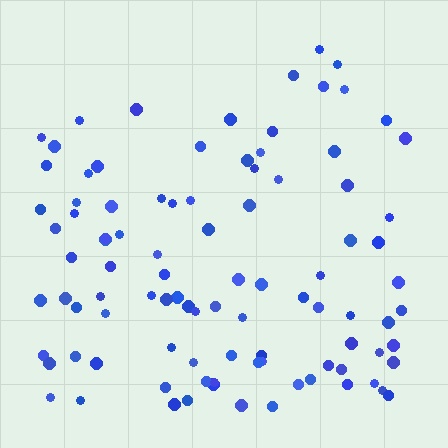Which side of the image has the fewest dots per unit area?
The top.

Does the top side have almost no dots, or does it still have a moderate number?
Still a moderate number, just noticeably fewer than the bottom.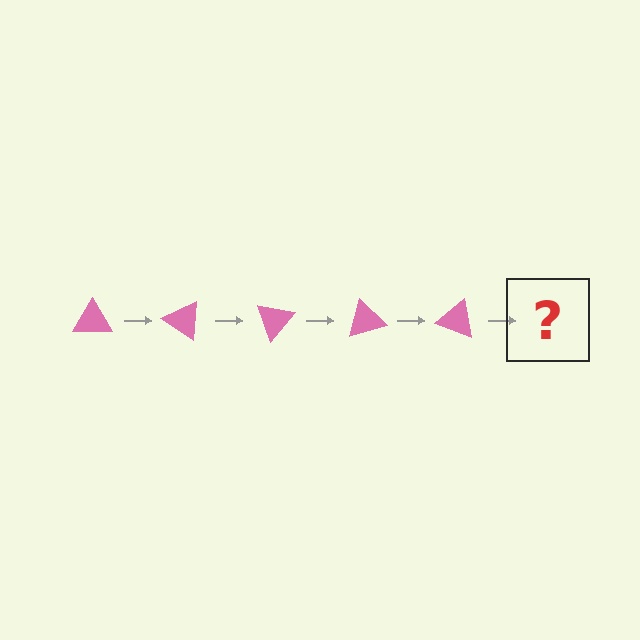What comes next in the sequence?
The next element should be a pink triangle rotated 175 degrees.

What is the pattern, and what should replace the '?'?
The pattern is that the triangle rotates 35 degrees each step. The '?' should be a pink triangle rotated 175 degrees.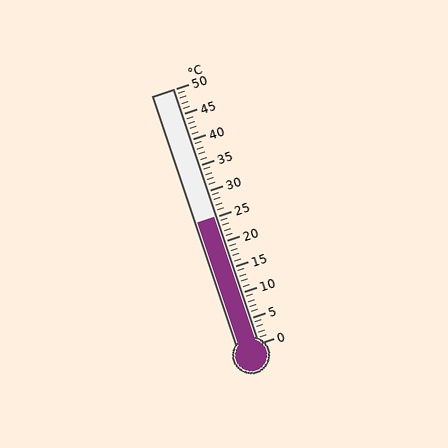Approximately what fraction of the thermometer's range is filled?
The thermometer is filled to approximately 50% of its range.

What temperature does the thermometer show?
The thermometer shows approximately 25°C.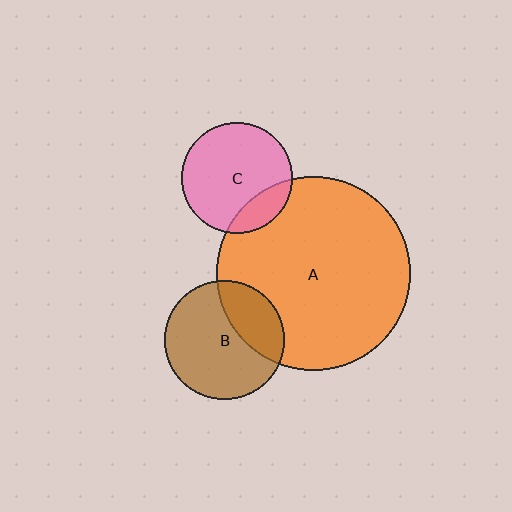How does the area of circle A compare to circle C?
Approximately 3.1 times.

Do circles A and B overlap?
Yes.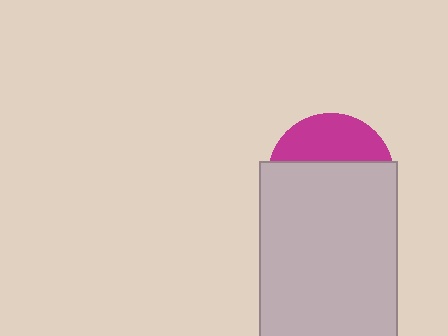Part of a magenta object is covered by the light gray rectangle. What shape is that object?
It is a circle.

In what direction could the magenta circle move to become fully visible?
The magenta circle could move up. That would shift it out from behind the light gray rectangle entirely.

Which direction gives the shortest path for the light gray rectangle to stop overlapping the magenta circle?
Moving down gives the shortest separation.